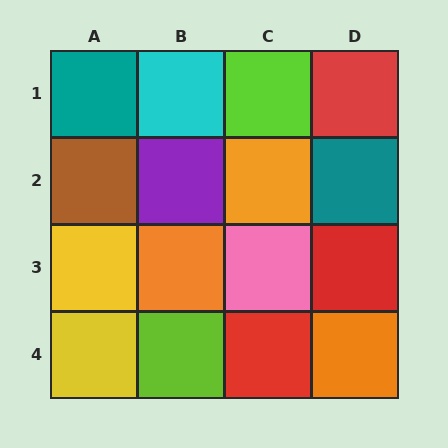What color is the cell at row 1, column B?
Cyan.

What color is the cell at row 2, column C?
Orange.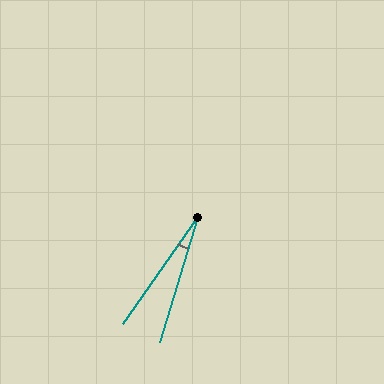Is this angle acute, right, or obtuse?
It is acute.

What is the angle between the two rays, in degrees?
Approximately 18 degrees.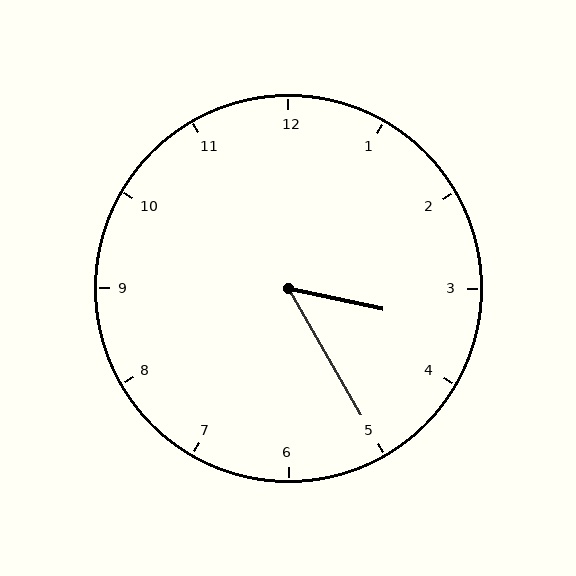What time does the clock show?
3:25.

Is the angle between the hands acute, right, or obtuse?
It is acute.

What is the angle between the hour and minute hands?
Approximately 48 degrees.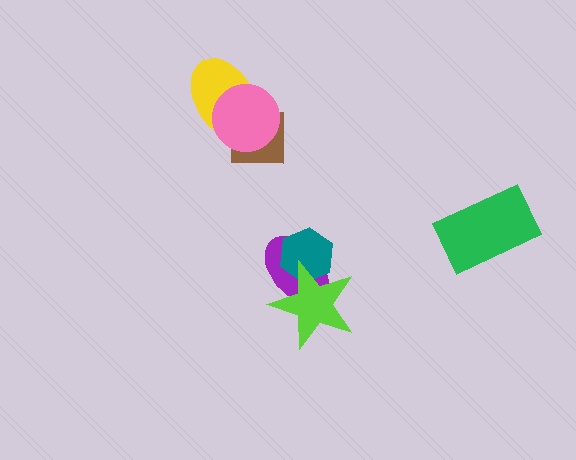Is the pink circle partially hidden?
No, no other shape covers it.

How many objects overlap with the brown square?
2 objects overlap with the brown square.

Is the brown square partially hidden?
Yes, it is partially covered by another shape.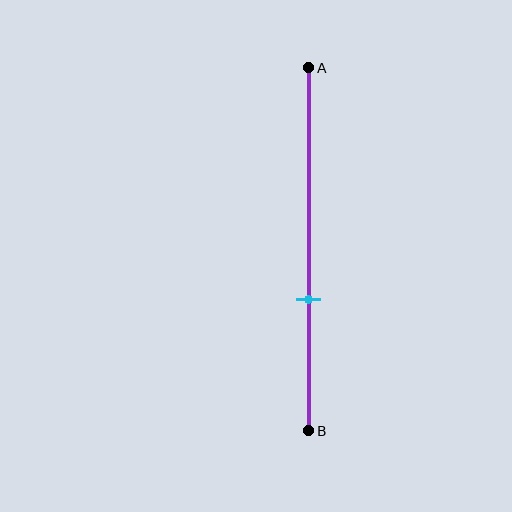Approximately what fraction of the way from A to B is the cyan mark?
The cyan mark is approximately 65% of the way from A to B.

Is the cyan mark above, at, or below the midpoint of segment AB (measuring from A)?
The cyan mark is below the midpoint of segment AB.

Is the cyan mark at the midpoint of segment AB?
No, the mark is at about 65% from A, not at the 50% midpoint.